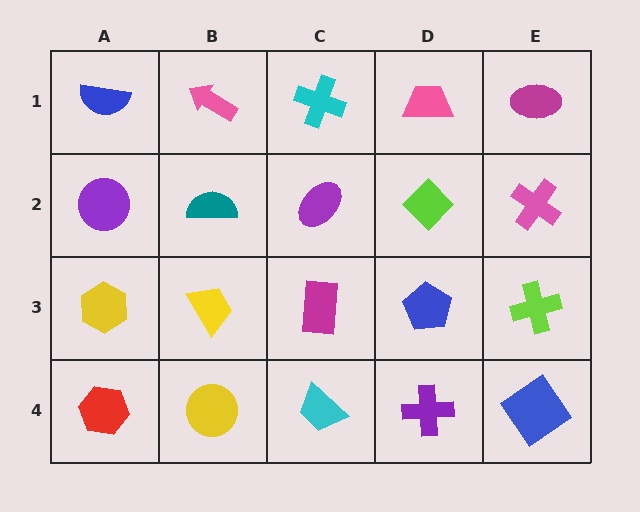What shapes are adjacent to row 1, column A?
A purple circle (row 2, column A), a pink arrow (row 1, column B).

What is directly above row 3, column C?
A purple ellipse.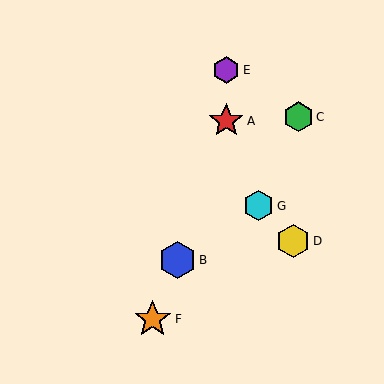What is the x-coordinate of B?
Object B is at x≈178.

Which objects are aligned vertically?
Objects A, E are aligned vertically.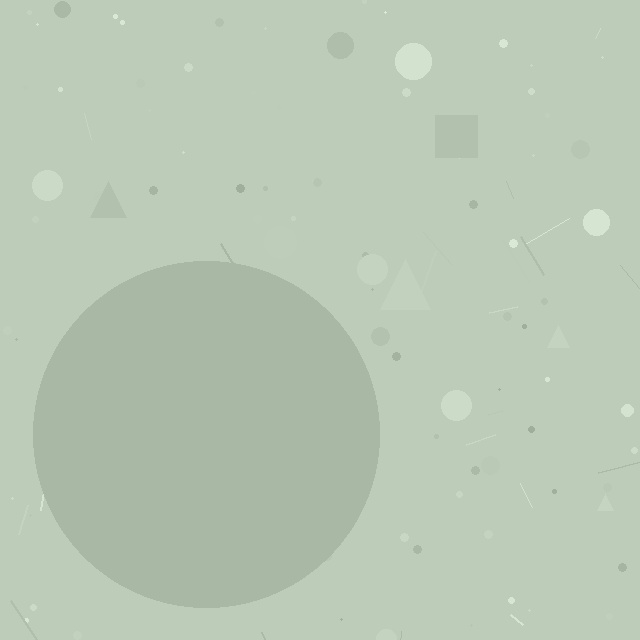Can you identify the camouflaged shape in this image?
The camouflaged shape is a circle.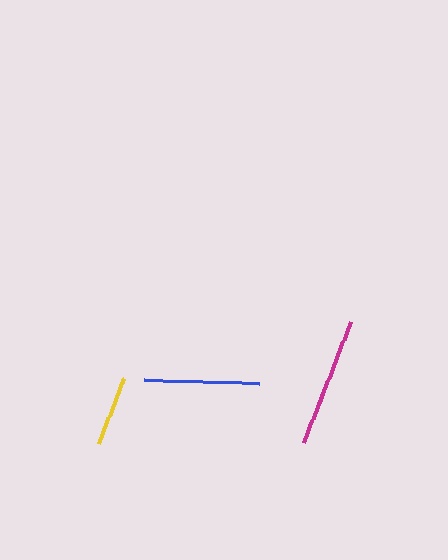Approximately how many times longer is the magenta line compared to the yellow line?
The magenta line is approximately 1.8 times the length of the yellow line.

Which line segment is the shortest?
The yellow line is the shortest at approximately 71 pixels.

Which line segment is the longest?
The magenta line is the longest at approximately 130 pixels.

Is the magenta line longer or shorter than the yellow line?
The magenta line is longer than the yellow line.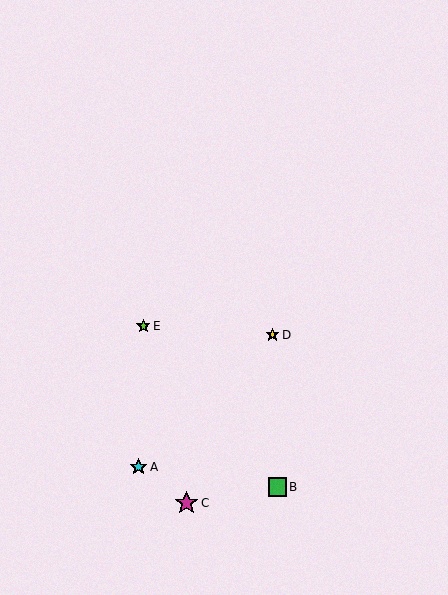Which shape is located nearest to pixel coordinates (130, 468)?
The cyan star (labeled A) at (139, 467) is nearest to that location.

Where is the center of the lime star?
The center of the lime star is at (143, 326).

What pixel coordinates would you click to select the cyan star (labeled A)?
Click at (139, 467) to select the cyan star A.